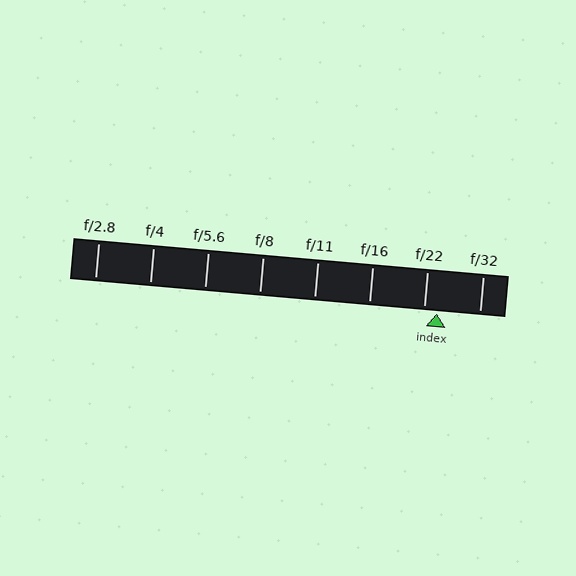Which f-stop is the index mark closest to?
The index mark is closest to f/22.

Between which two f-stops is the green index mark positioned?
The index mark is between f/22 and f/32.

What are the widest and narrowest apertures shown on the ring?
The widest aperture shown is f/2.8 and the narrowest is f/32.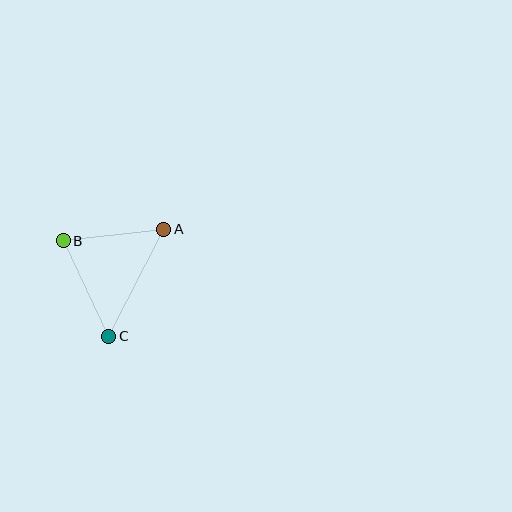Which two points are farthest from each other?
Points A and C are farthest from each other.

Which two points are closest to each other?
Points A and B are closest to each other.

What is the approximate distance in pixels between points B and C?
The distance between B and C is approximately 106 pixels.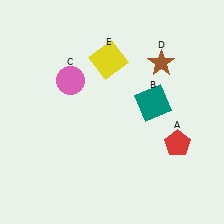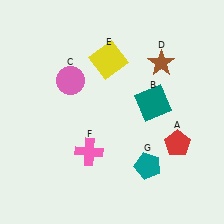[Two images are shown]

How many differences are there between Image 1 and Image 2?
There are 2 differences between the two images.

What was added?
A pink cross (F), a teal pentagon (G) were added in Image 2.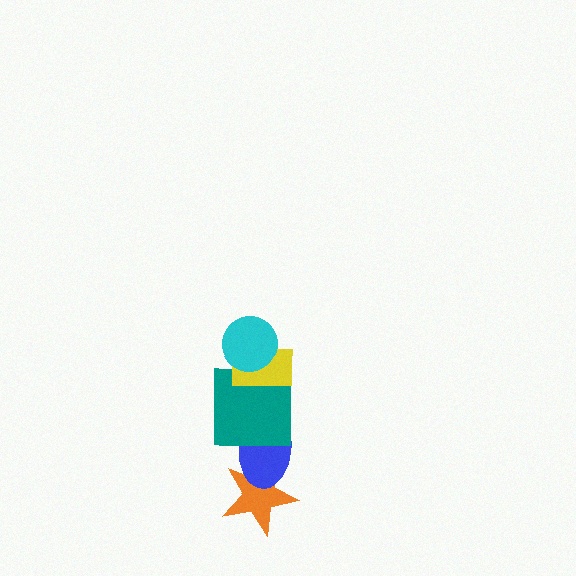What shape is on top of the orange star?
The blue ellipse is on top of the orange star.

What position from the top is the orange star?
The orange star is 5th from the top.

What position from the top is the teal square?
The teal square is 3rd from the top.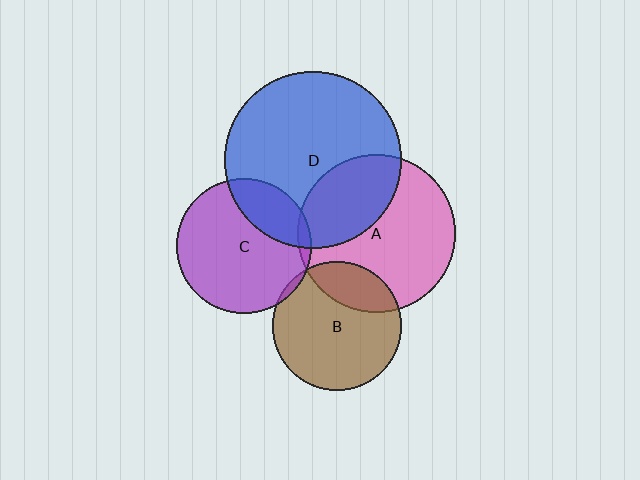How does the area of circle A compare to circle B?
Approximately 1.5 times.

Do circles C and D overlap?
Yes.